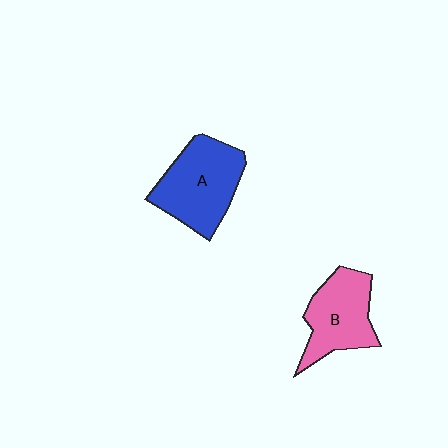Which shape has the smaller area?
Shape B (pink).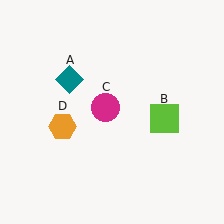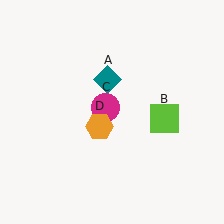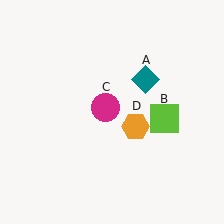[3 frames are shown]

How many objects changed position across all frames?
2 objects changed position: teal diamond (object A), orange hexagon (object D).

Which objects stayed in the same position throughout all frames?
Lime square (object B) and magenta circle (object C) remained stationary.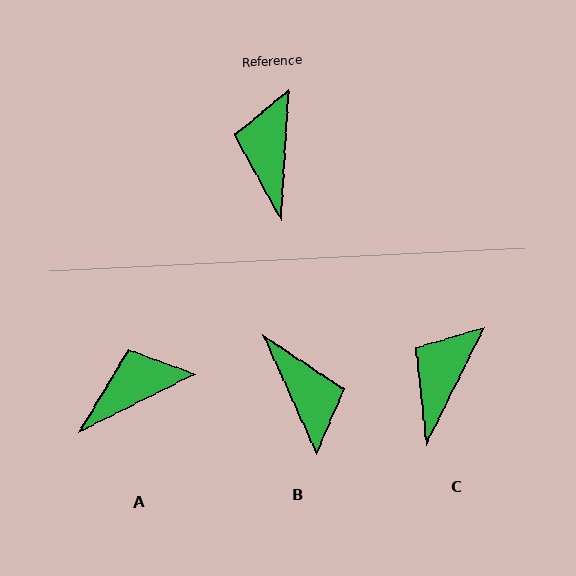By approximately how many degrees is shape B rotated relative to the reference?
Approximately 153 degrees clockwise.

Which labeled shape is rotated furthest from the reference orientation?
B, about 153 degrees away.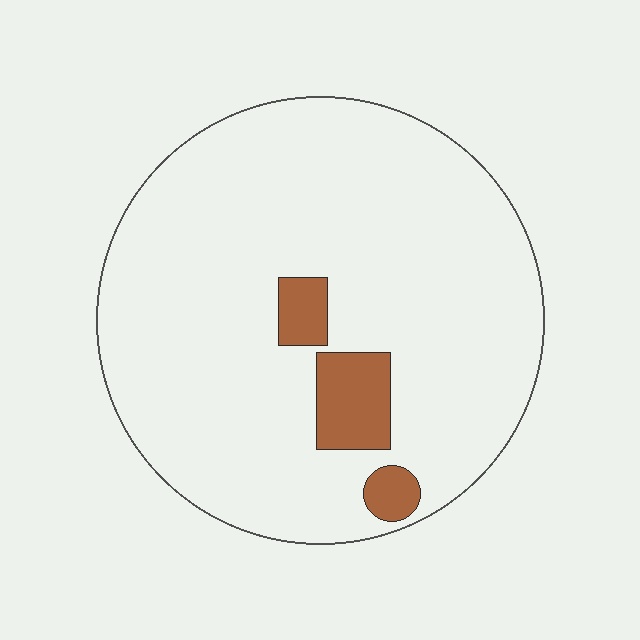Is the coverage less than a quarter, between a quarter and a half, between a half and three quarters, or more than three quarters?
Less than a quarter.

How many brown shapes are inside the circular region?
3.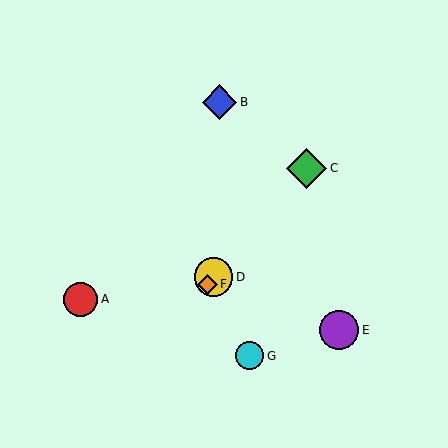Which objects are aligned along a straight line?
Objects C, D, F are aligned along a straight line.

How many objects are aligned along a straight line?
3 objects (C, D, F) are aligned along a straight line.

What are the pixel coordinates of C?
Object C is at (307, 168).